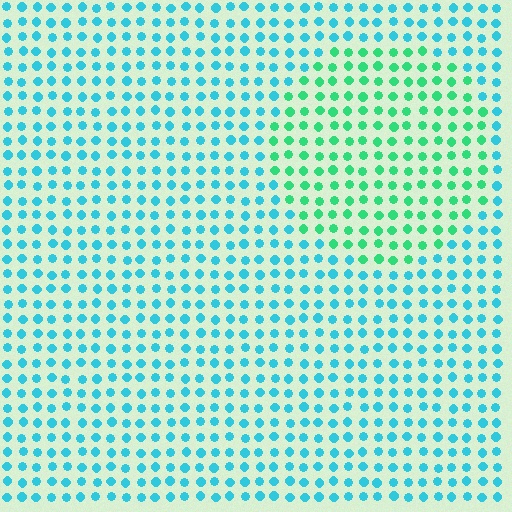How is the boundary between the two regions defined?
The boundary is defined purely by a slight shift in hue (about 41 degrees). Spacing, size, and orientation are identical on both sides.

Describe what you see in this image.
The image is filled with small cyan elements in a uniform arrangement. A circle-shaped region is visible where the elements are tinted to a slightly different hue, forming a subtle color boundary.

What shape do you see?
I see a circle.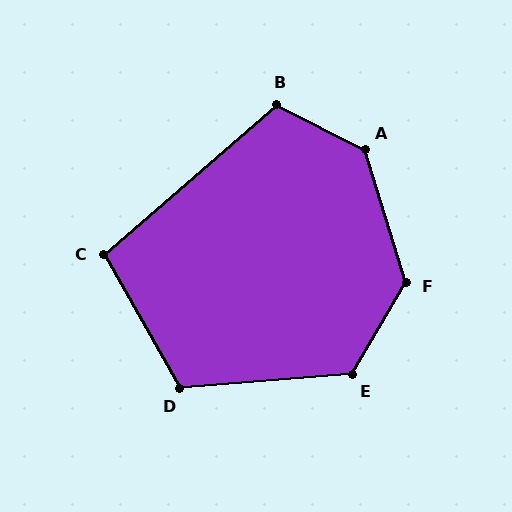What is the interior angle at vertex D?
Approximately 115 degrees (obtuse).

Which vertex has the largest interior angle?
A, at approximately 134 degrees.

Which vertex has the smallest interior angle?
C, at approximately 101 degrees.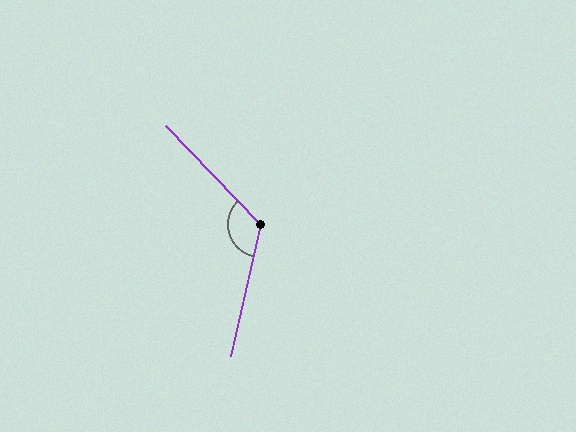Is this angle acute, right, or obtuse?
It is obtuse.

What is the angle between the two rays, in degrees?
Approximately 123 degrees.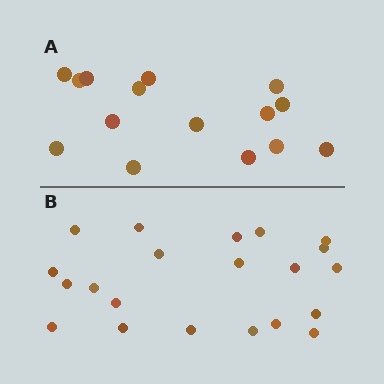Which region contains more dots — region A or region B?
Region B (the bottom region) has more dots.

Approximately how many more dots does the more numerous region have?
Region B has about 6 more dots than region A.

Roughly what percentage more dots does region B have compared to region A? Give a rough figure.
About 40% more.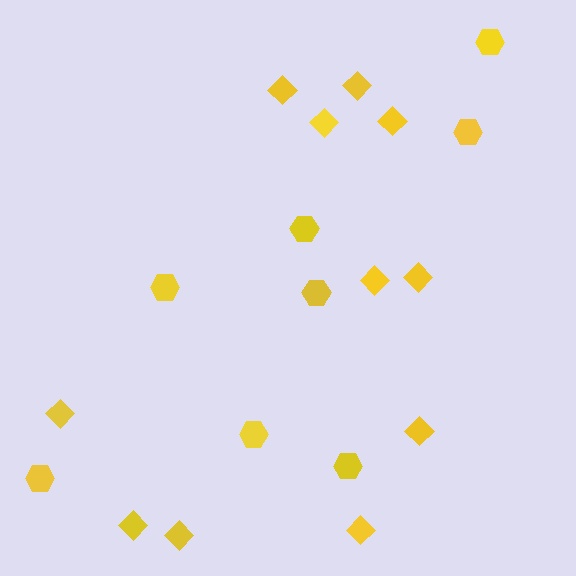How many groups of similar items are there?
There are 2 groups: one group of diamonds (11) and one group of hexagons (8).